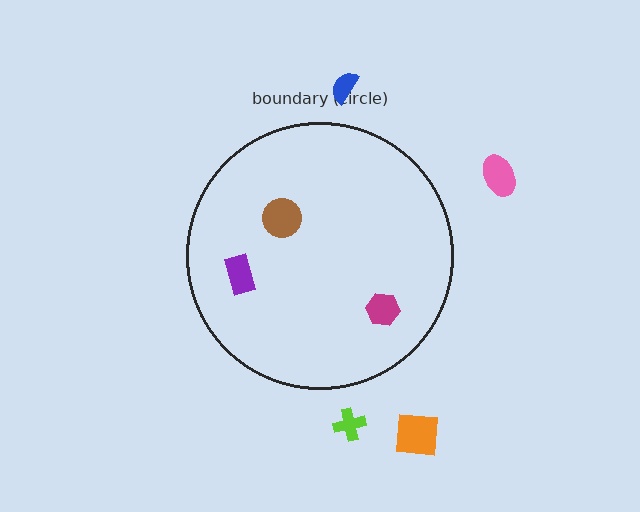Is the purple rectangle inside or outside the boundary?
Inside.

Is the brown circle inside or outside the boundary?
Inside.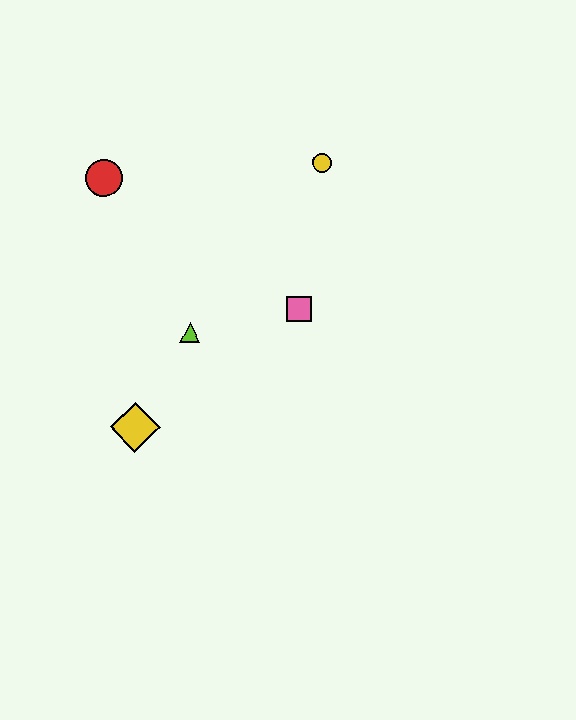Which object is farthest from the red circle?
The yellow diamond is farthest from the red circle.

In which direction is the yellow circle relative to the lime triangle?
The yellow circle is above the lime triangle.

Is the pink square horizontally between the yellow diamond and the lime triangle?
No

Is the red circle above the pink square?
Yes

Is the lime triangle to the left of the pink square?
Yes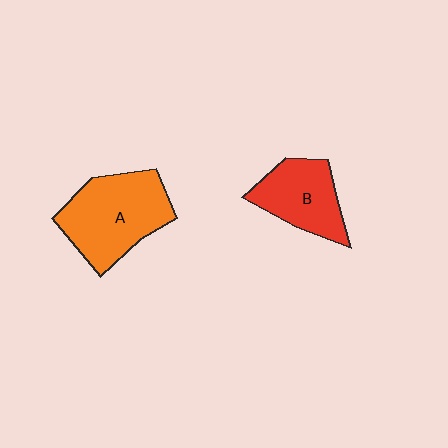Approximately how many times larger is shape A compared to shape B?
Approximately 1.4 times.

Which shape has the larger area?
Shape A (orange).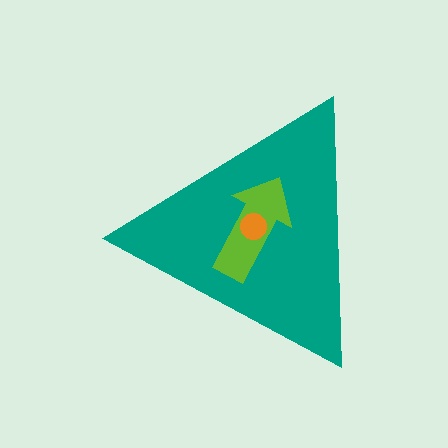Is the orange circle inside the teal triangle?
Yes.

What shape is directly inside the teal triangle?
The lime arrow.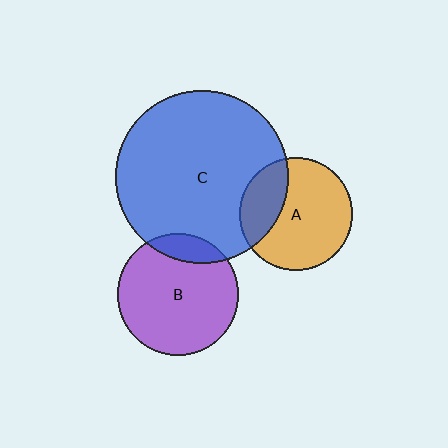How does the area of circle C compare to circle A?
Approximately 2.3 times.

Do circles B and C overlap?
Yes.